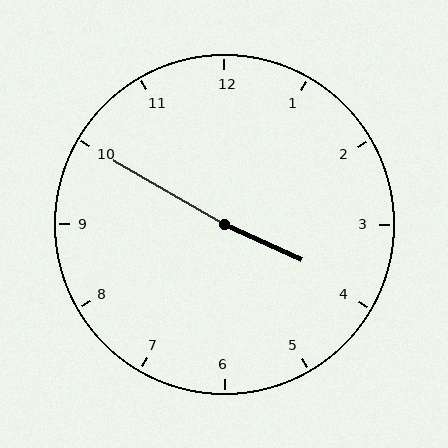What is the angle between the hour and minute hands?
Approximately 175 degrees.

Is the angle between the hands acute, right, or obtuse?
It is obtuse.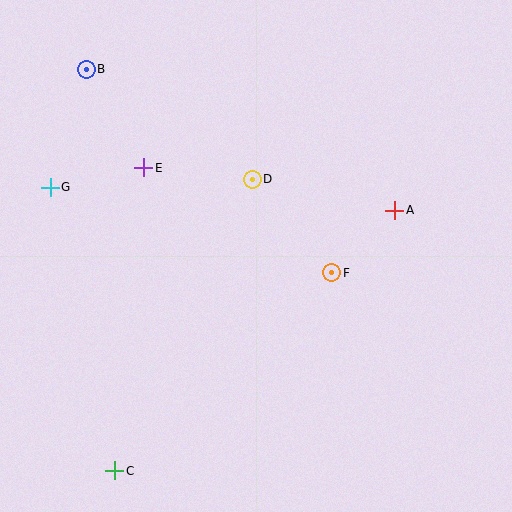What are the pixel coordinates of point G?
Point G is at (50, 187).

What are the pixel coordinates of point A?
Point A is at (395, 210).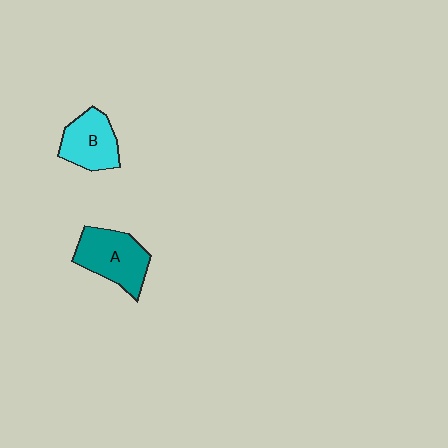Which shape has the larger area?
Shape A (teal).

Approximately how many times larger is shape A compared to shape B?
Approximately 1.2 times.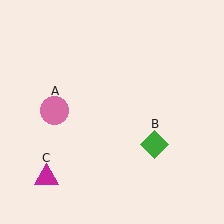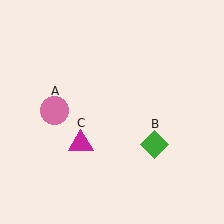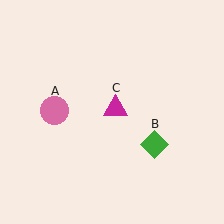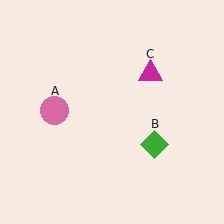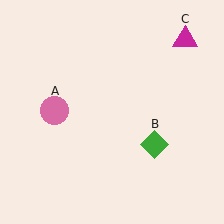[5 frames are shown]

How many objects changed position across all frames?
1 object changed position: magenta triangle (object C).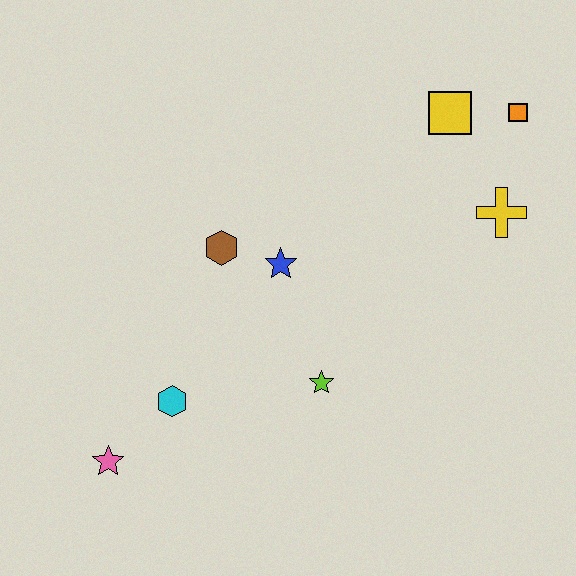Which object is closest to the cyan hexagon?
The pink star is closest to the cyan hexagon.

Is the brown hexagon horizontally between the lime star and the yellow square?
No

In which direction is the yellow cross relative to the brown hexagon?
The yellow cross is to the right of the brown hexagon.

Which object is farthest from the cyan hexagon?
The orange square is farthest from the cyan hexagon.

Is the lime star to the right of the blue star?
Yes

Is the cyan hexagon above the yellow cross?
No